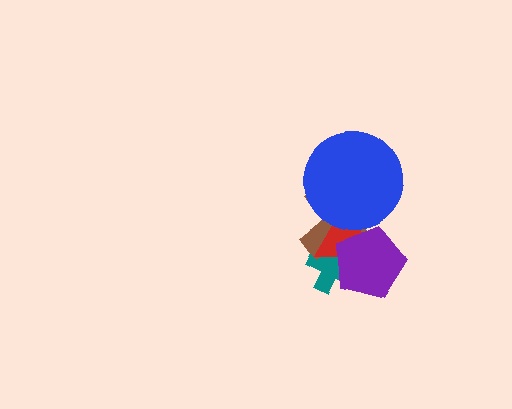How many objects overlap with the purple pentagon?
3 objects overlap with the purple pentagon.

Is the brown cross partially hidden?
Yes, it is partially covered by another shape.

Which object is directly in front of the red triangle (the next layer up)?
The blue circle is directly in front of the red triangle.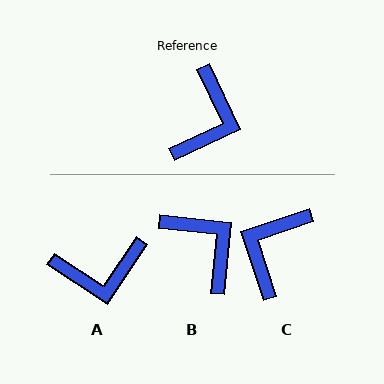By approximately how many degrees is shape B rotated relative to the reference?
Approximately 59 degrees counter-clockwise.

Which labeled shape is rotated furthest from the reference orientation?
C, about 173 degrees away.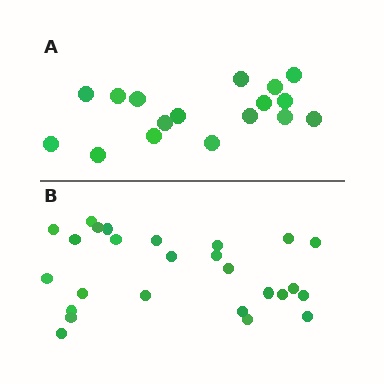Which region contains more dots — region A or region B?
Region B (the bottom region) has more dots.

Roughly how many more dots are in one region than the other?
Region B has roughly 8 or so more dots than region A.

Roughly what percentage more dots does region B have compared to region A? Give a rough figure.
About 55% more.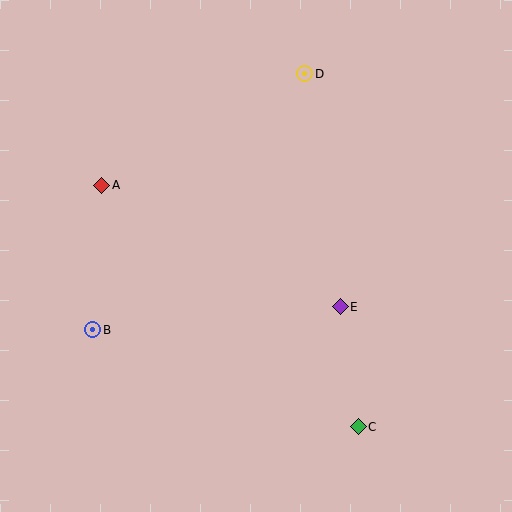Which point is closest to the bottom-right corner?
Point C is closest to the bottom-right corner.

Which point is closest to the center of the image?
Point E at (340, 307) is closest to the center.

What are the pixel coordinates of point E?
Point E is at (340, 307).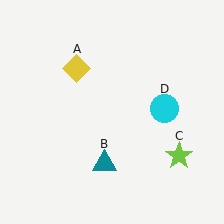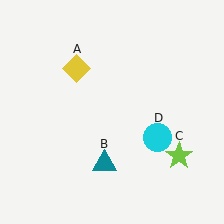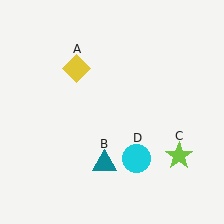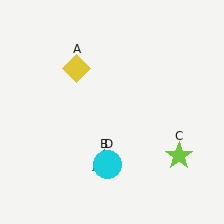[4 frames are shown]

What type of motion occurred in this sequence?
The cyan circle (object D) rotated clockwise around the center of the scene.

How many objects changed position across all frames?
1 object changed position: cyan circle (object D).